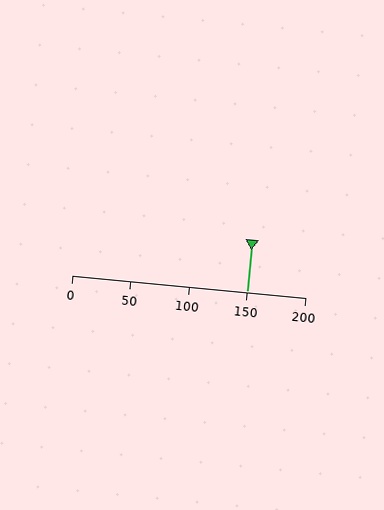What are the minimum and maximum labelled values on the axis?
The axis runs from 0 to 200.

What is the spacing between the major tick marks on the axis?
The major ticks are spaced 50 apart.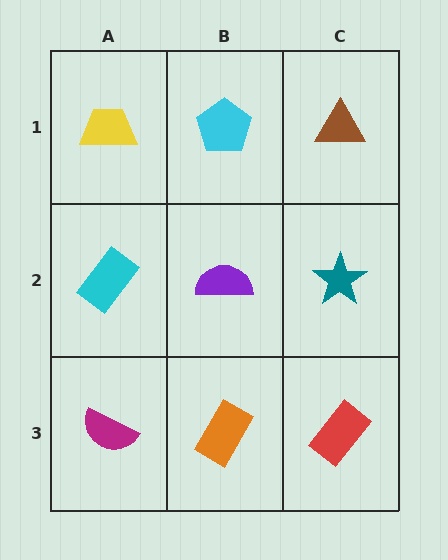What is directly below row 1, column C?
A teal star.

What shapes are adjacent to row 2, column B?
A cyan pentagon (row 1, column B), an orange rectangle (row 3, column B), a cyan rectangle (row 2, column A), a teal star (row 2, column C).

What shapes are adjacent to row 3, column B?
A purple semicircle (row 2, column B), a magenta semicircle (row 3, column A), a red rectangle (row 3, column C).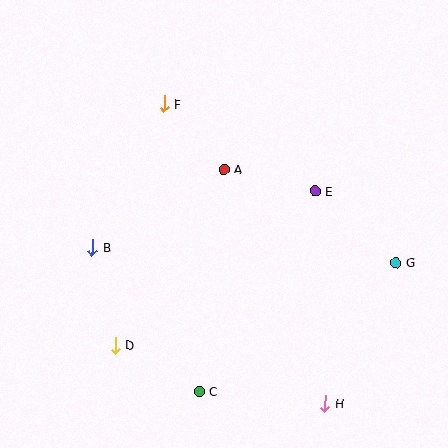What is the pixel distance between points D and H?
The distance between D and H is 218 pixels.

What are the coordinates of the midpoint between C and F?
The midpoint between C and F is at (182, 248).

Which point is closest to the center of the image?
Point A at (224, 169) is closest to the center.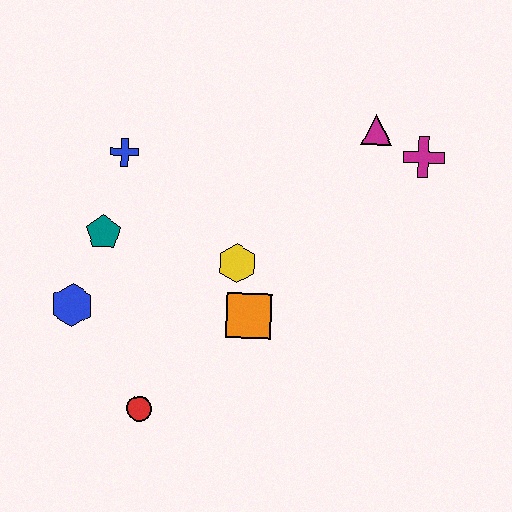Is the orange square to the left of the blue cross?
No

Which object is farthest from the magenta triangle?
The red circle is farthest from the magenta triangle.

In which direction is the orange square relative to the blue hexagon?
The orange square is to the right of the blue hexagon.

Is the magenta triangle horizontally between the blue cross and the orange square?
No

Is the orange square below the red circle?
No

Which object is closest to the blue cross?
The teal pentagon is closest to the blue cross.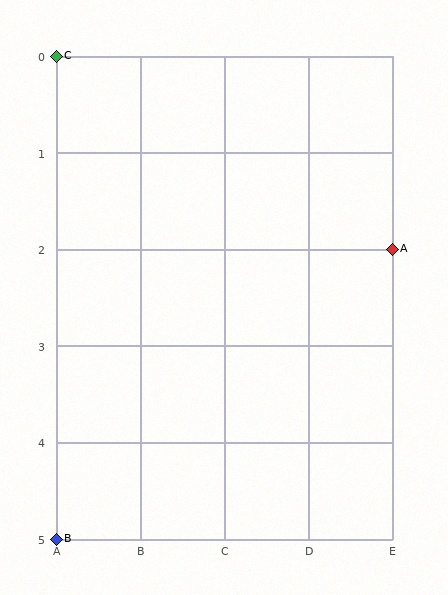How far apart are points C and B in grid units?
Points C and B are 5 rows apart.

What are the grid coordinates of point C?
Point C is at grid coordinates (A, 0).